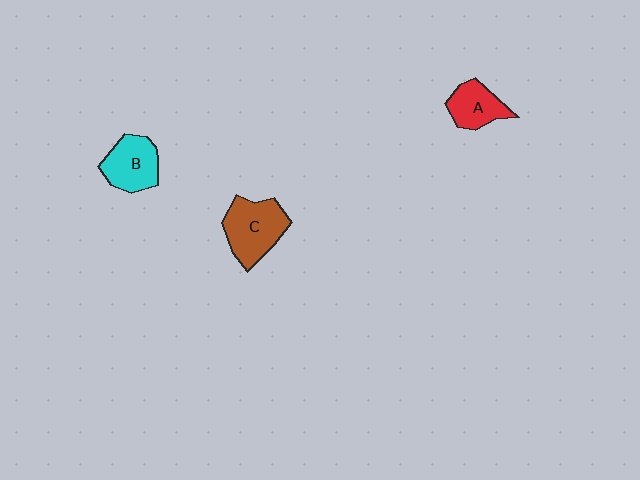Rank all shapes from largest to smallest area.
From largest to smallest: C (brown), B (cyan), A (red).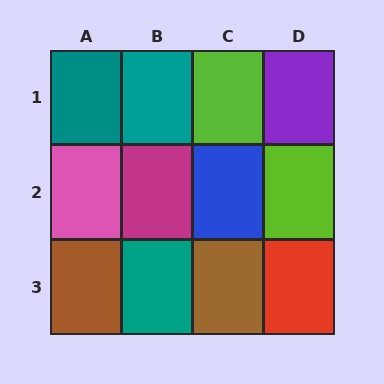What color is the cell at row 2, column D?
Lime.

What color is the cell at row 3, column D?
Red.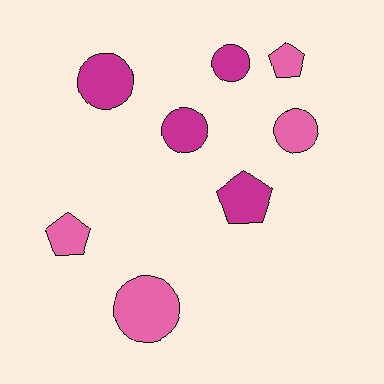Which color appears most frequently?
Pink, with 4 objects.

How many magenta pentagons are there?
There is 1 magenta pentagon.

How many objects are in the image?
There are 8 objects.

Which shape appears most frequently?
Circle, with 5 objects.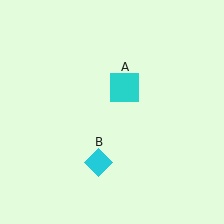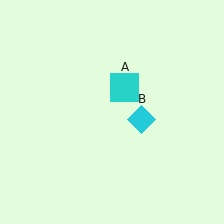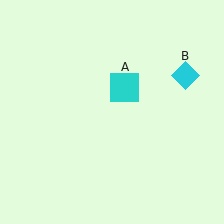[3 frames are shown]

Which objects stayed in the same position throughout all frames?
Cyan square (object A) remained stationary.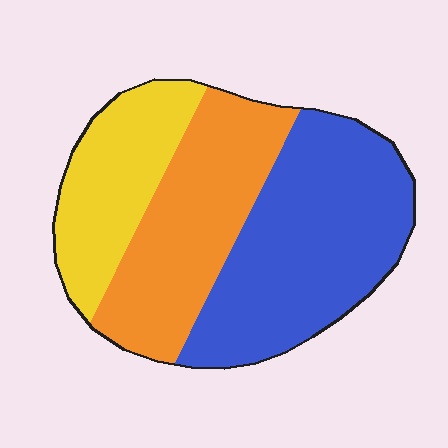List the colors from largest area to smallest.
From largest to smallest: blue, orange, yellow.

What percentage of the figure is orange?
Orange takes up between a quarter and a half of the figure.